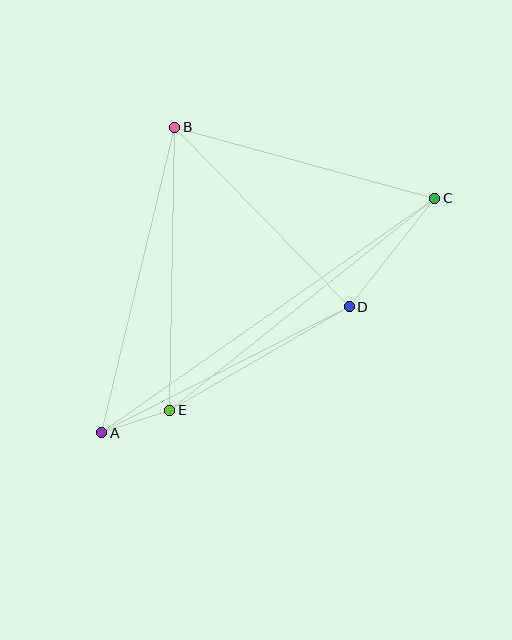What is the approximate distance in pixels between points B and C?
The distance between B and C is approximately 269 pixels.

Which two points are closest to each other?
Points A and E are closest to each other.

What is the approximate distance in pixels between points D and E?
The distance between D and E is approximately 207 pixels.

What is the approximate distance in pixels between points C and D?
The distance between C and D is approximately 138 pixels.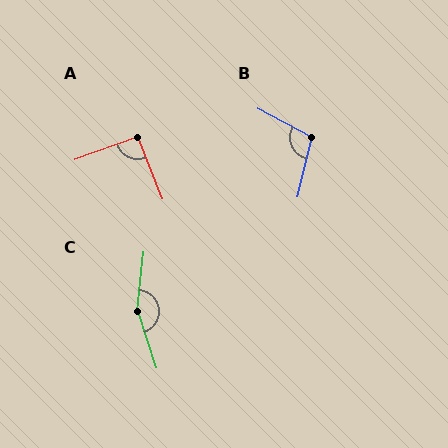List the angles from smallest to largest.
A (92°), B (105°), C (156°).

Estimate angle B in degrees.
Approximately 105 degrees.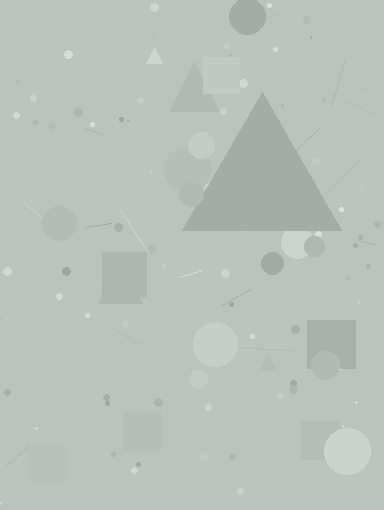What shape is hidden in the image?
A triangle is hidden in the image.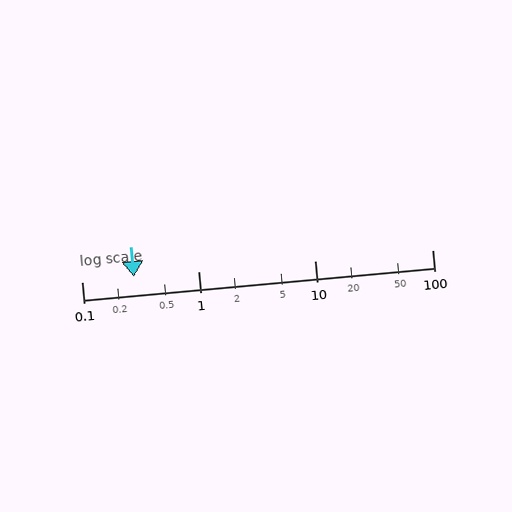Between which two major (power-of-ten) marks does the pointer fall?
The pointer is between 0.1 and 1.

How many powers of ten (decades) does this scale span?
The scale spans 3 decades, from 0.1 to 100.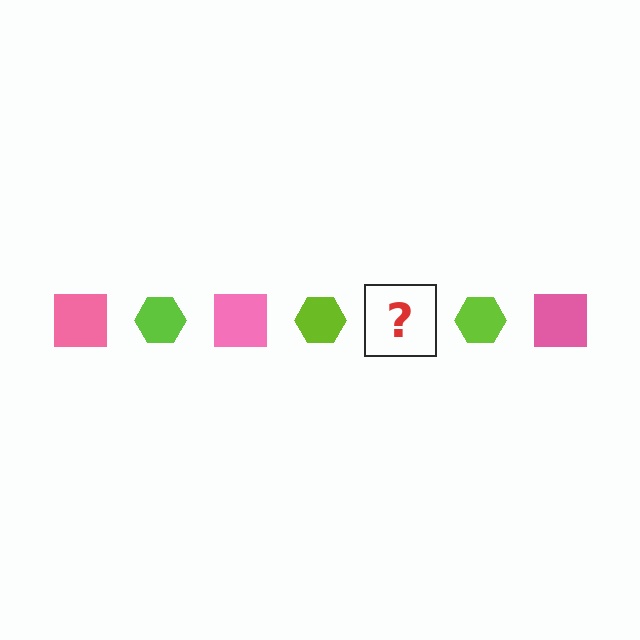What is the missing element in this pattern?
The missing element is a pink square.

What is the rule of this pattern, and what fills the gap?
The rule is that the pattern alternates between pink square and lime hexagon. The gap should be filled with a pink square.